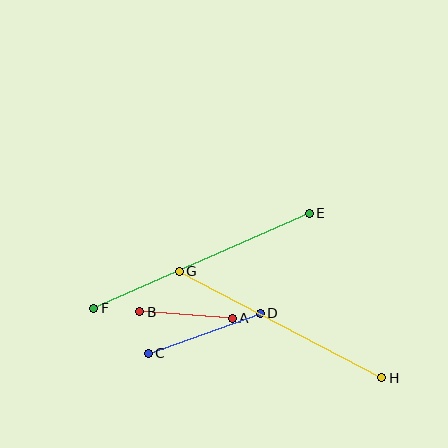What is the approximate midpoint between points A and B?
The midpoint is at approximately (186, 315) pixels.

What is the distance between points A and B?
The distance is approximately 93 pixels.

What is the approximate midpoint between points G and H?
The midpoint is at approximately (281, 325) pixels.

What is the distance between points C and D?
The distance is approximately 119 pixels.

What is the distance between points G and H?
The distance is approximately 229 pixels.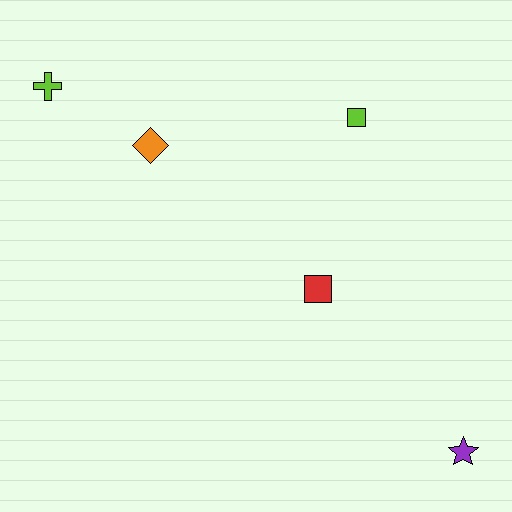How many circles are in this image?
There are no circles.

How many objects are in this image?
There are 5 objects.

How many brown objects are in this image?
There are no brown objects.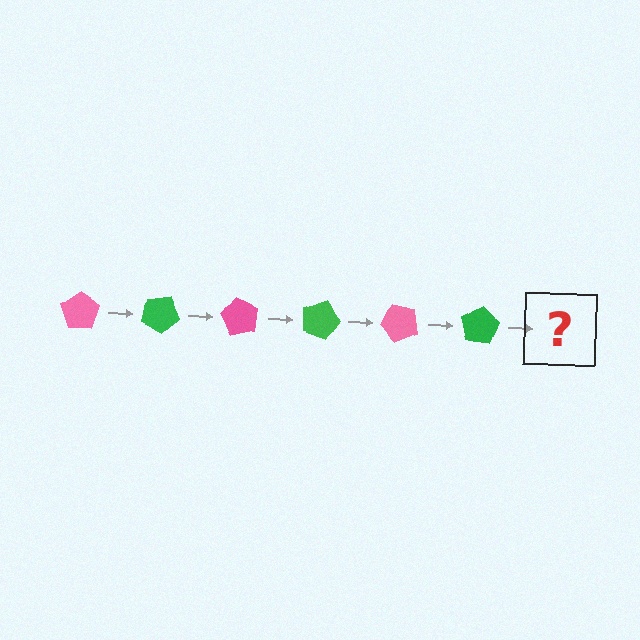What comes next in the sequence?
The next element should be a pink pentagon, rotated 180 degrees from the start.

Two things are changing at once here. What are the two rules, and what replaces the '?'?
The two rules are that it rotates 30 degrees each step and the color cycles through pink and green. The '?' should be a pink pentagon, rotated 180 degrees from the start.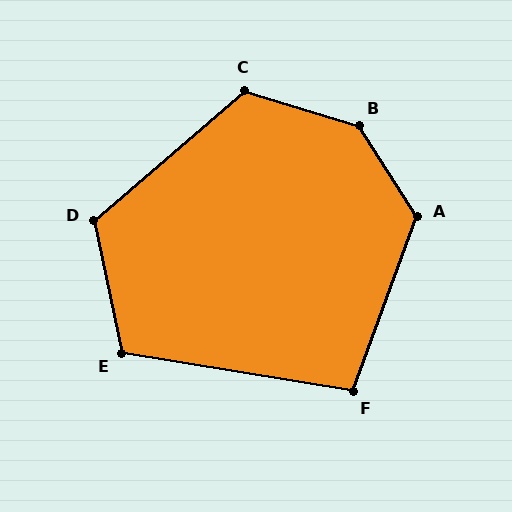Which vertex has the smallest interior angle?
F, at approximately 101 degrees.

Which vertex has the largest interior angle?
B, at approximately 140 degrees.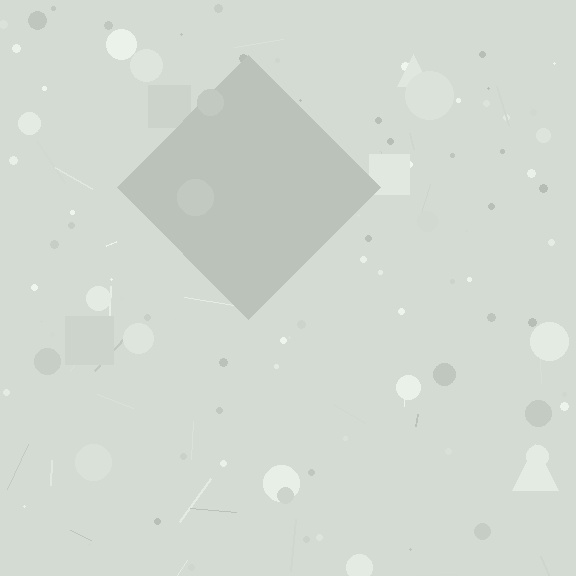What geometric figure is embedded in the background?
A diamond is embedded in the background.